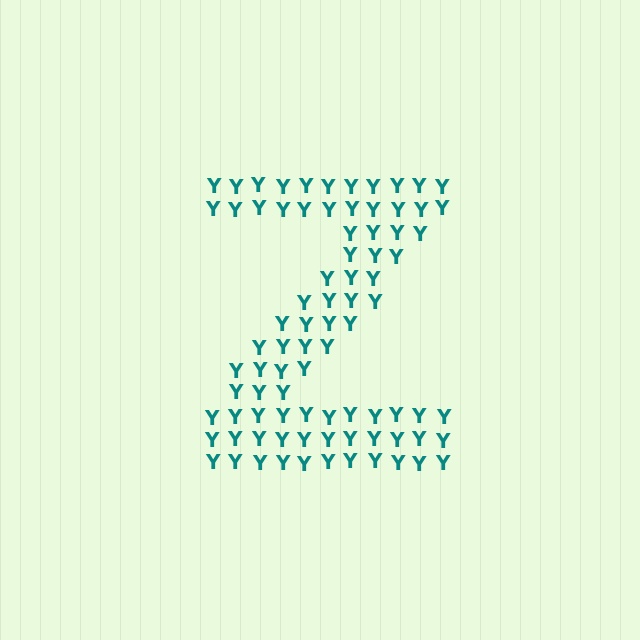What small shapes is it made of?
It is made of small letter Y's.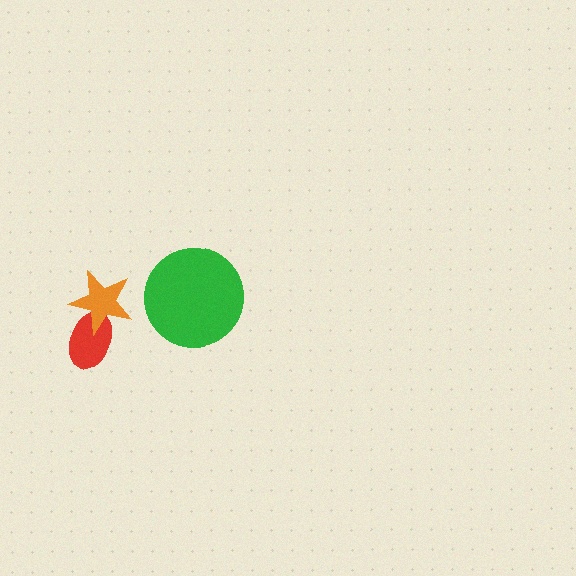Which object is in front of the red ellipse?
The orange star is in front of the red ellipse.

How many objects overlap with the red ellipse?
1 object overlaps with the red ellipse.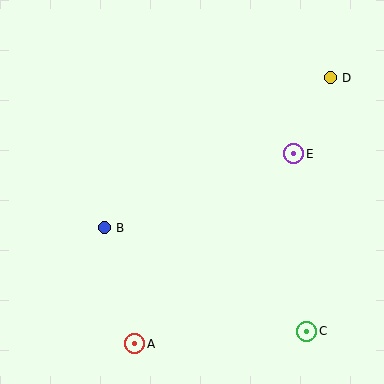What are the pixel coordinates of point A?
Point A is at (135, 344).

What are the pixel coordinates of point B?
Point B is at (104, 228).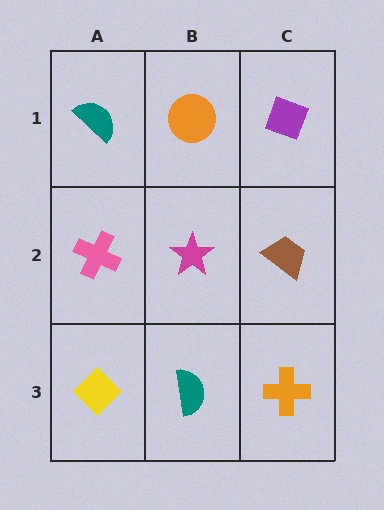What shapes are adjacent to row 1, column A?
A pink cross (row 2, column A), an orange circle (row 1, column B).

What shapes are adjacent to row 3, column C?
A brown trapezoid (row 2, column C), a teal semicircle (row 3, column B).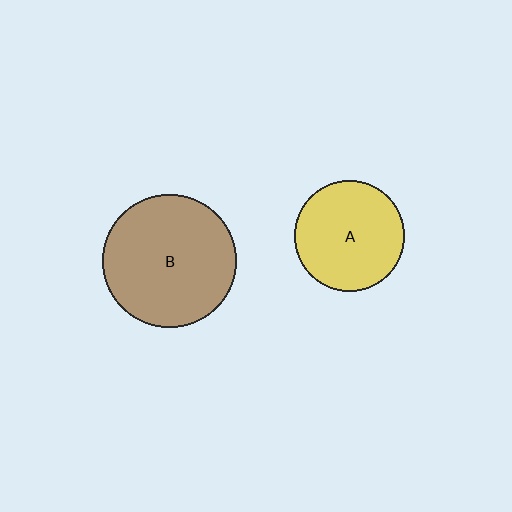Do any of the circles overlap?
No, none of the circles overlap.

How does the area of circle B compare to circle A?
Approximately 1.4 times.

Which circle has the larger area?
Circle B (brown).